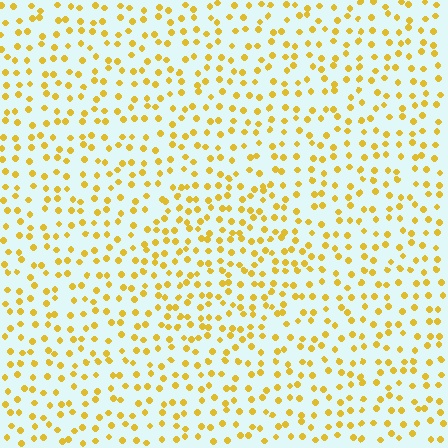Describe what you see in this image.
The image contains small yellow elements arranged at two different densities. A circle-shaped region is visible where the elements are more densely packed than the surrounding area.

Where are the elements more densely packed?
The elements are more densely packed inside the circle boundary.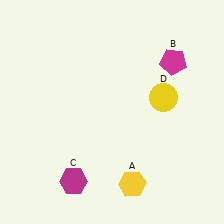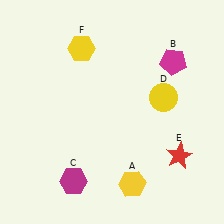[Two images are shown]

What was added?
A red star (E), a yellow hexagon (F) were added in Image 2.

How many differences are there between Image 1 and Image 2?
There are 2 differences between the two images.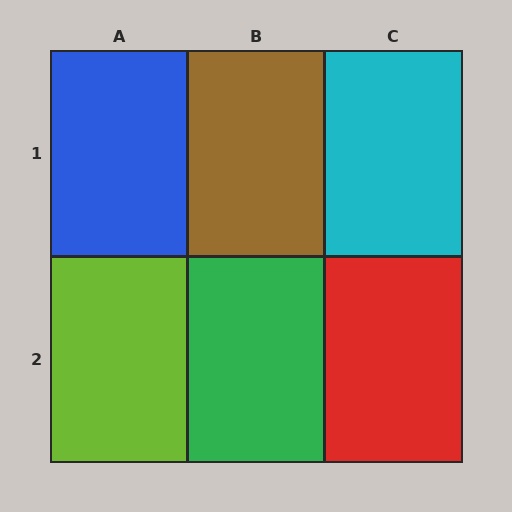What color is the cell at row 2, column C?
Red.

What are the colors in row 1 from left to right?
Blue, brown, cyan.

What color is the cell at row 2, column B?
Green.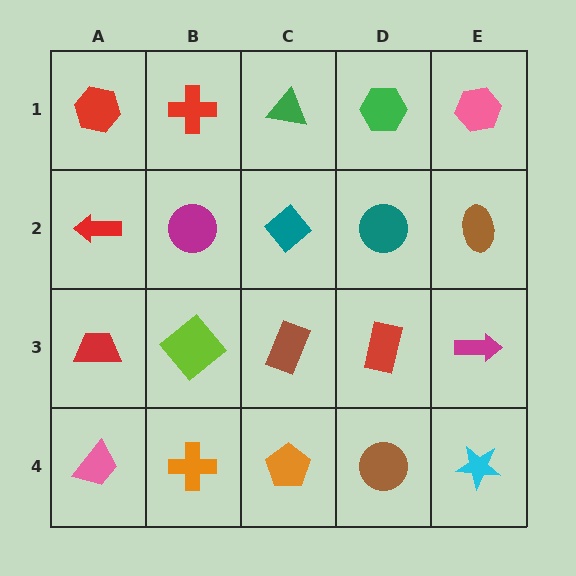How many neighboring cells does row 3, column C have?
4.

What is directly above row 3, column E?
A brown ellipse.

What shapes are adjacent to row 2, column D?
A green hexagon (row 1, column D), a red rectangle (row 3, column D), a teal diamond (row 2, column C), a brown ellipse (row 2, column E).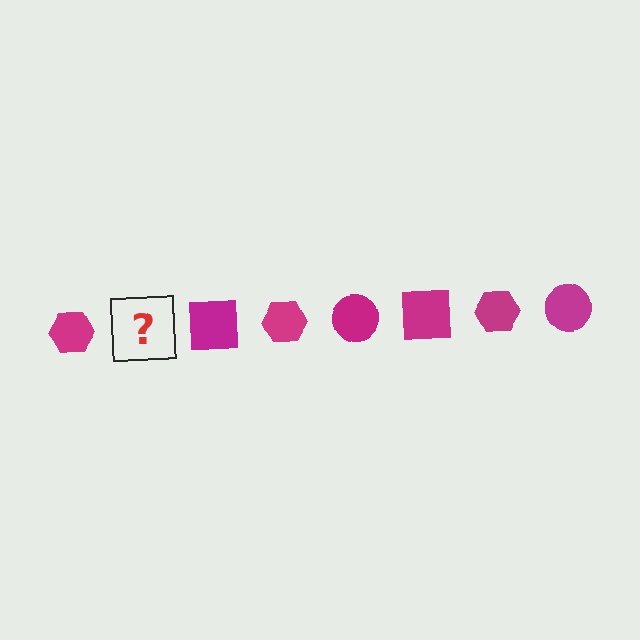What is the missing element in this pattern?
The missing element is a magenta circle.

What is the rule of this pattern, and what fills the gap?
The rule is that the pattern cycles through hexagon, circle, square shapes in magenta. The gap should be filled with a magenta circle.